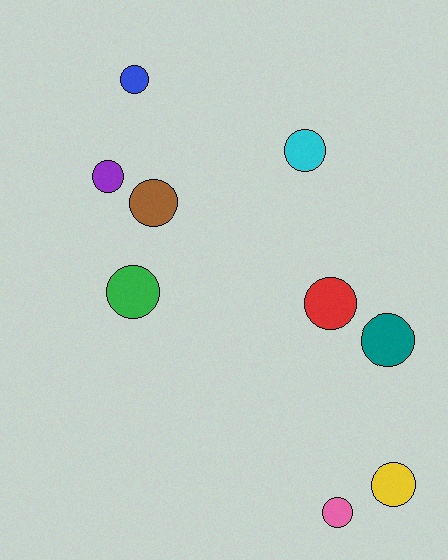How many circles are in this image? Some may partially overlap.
There are 9 circles.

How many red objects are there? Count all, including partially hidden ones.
There is 1 red object.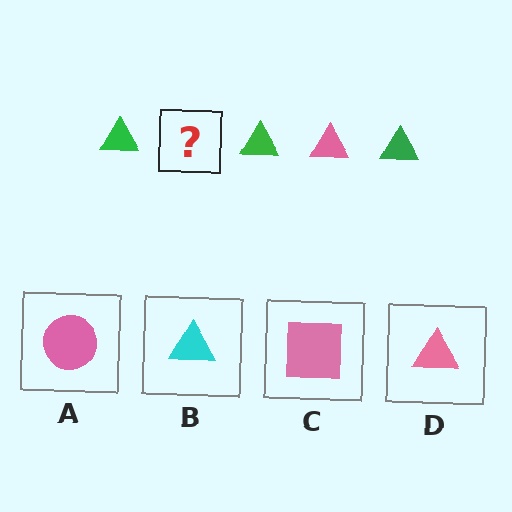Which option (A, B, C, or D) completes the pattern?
D.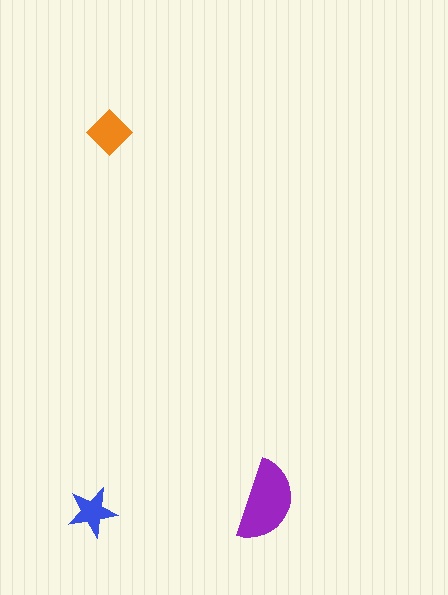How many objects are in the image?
There are 3 objects in the image.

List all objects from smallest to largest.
The blue star, the orange diamond, the purple semicircle.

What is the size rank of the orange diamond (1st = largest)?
2nd.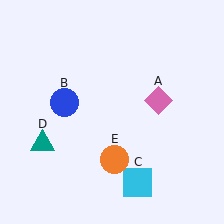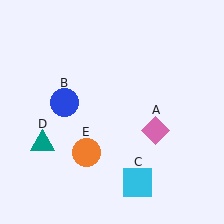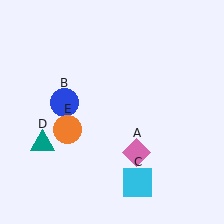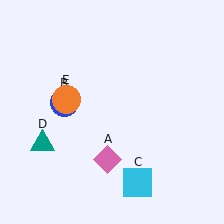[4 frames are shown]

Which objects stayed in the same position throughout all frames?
Blue circle (object B) and cyan square (object C) and teal triangle (object D) remained stationary.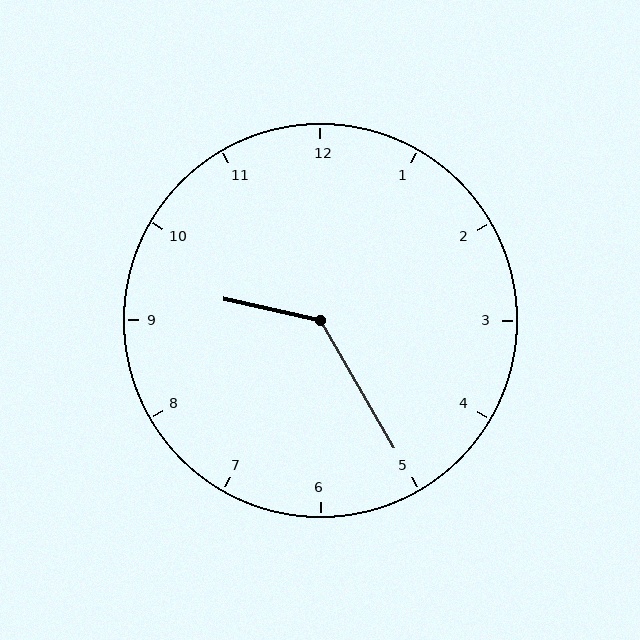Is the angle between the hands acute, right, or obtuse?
It is obtuse.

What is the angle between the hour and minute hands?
Approximately 132 degrees.